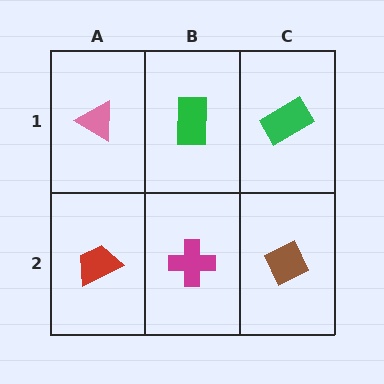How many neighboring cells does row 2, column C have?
2.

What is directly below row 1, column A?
A red trapezoid.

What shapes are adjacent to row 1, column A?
A red trapezoid (row 2, column A), a green rectangle (row 1, column B).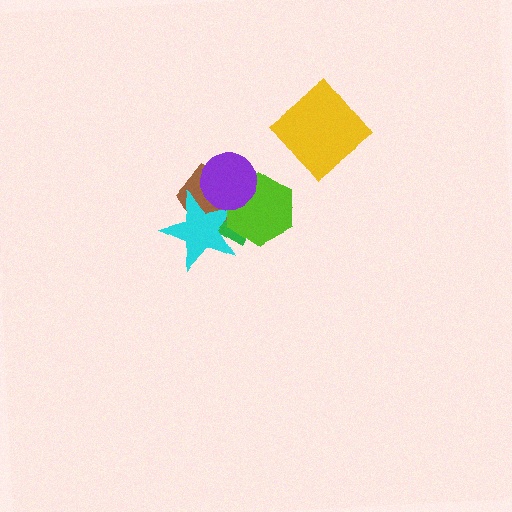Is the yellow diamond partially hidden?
No, no other shape covers it.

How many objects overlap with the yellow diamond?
0 objects overlap with the yellow diamond.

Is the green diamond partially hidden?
Yes, it is partially covered by another shape.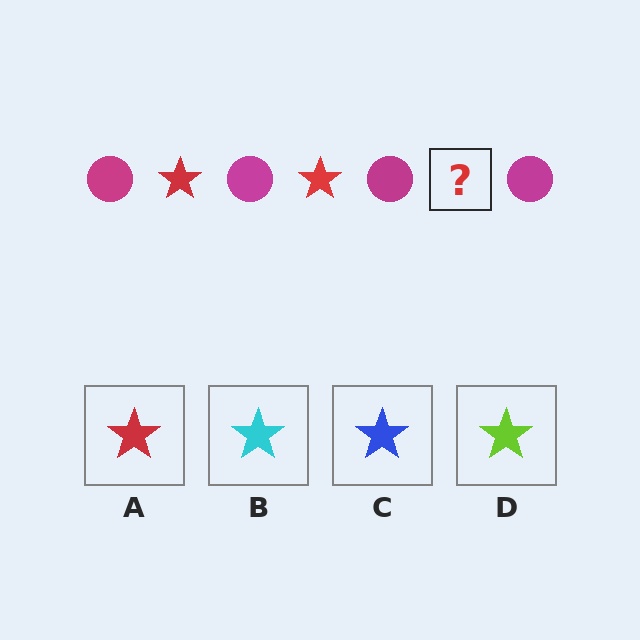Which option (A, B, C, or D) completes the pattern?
A.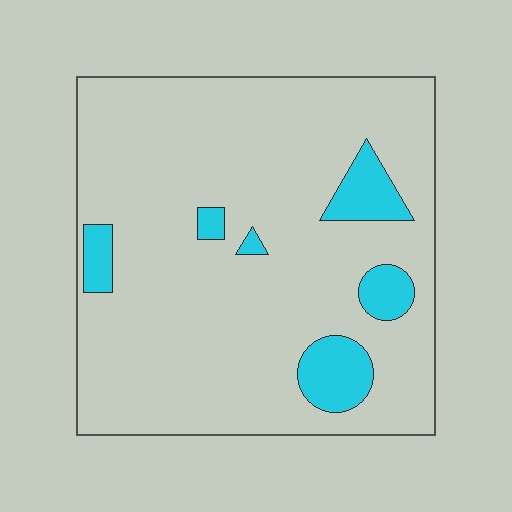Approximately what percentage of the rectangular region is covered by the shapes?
Approximately 10%.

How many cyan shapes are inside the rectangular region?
6.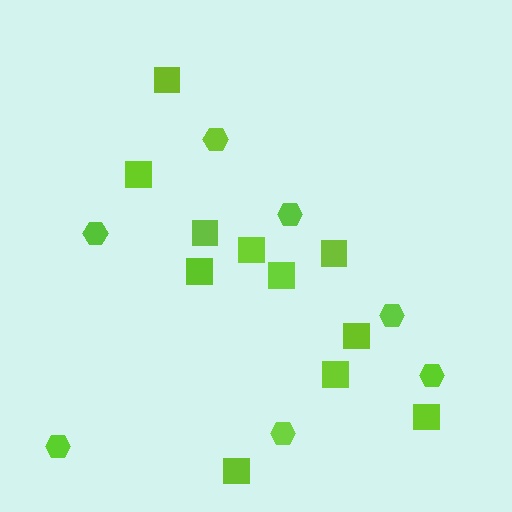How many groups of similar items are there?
There are 2 groups: one group of squares (11) and one group of hexagons (7).